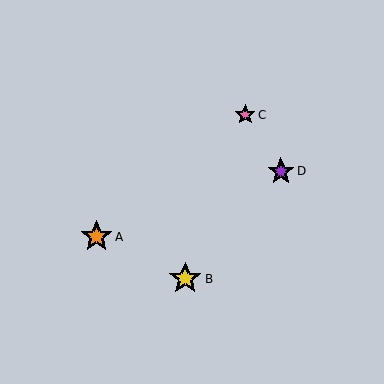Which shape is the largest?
The yellow star (labeled B) is the largest.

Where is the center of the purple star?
The center of the purple star is at (281, 171).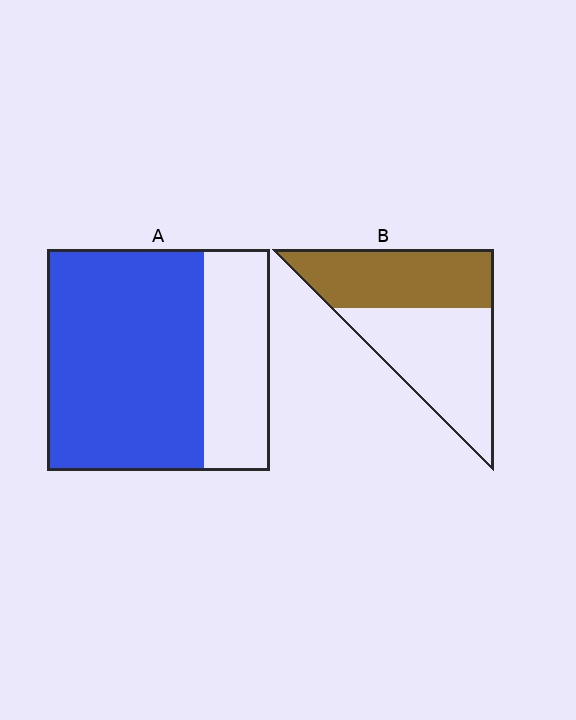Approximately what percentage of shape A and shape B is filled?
A is approximately 70% and B is approximately 45%.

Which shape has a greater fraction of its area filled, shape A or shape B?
Shape A.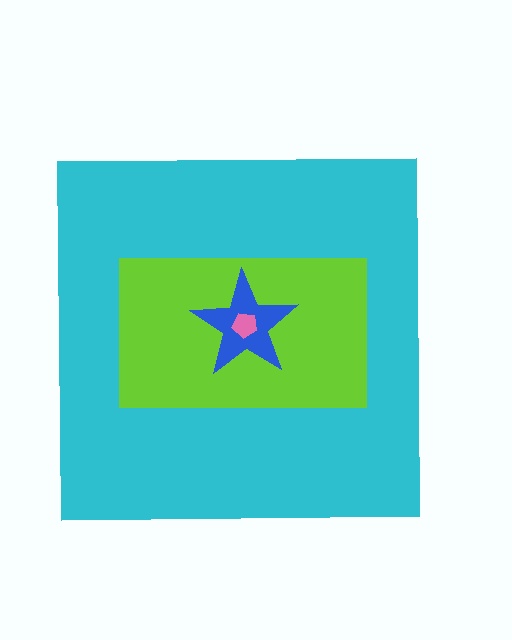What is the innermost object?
The pink pentagon.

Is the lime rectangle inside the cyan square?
Yes.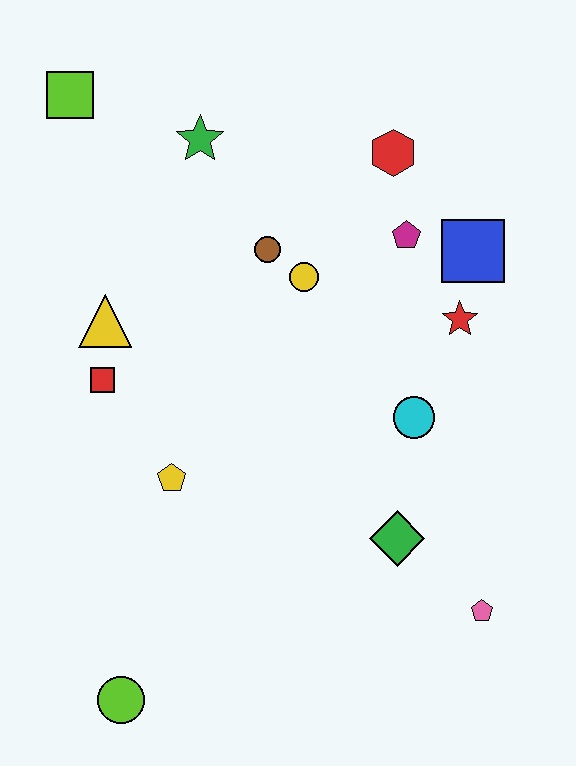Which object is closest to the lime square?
The green star is closest to the lime square.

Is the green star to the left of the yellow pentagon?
No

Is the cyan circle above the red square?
No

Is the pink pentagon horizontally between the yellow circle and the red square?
No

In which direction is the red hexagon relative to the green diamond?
The red hexagon is above the green diamond.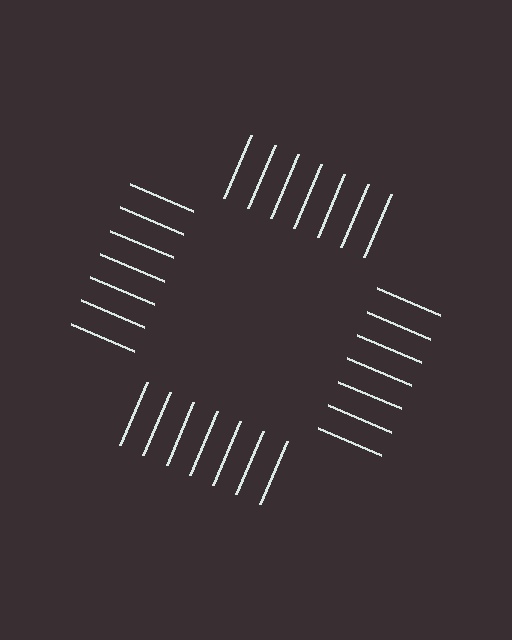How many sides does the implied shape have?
4 sides — the line-ends trace a square.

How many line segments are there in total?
28 — 7 along each of the 4 edges.